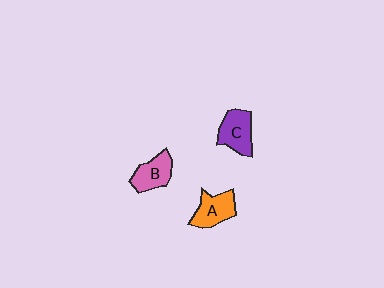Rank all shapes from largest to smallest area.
From largest to smallest: C (purple), A (orange), B (pink).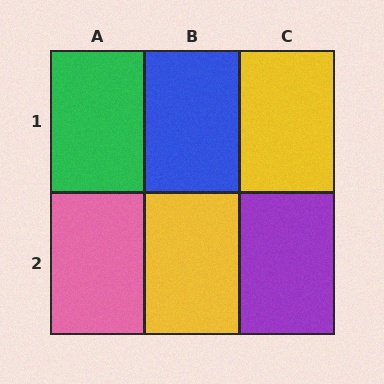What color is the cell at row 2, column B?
Yellow.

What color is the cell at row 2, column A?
Pink.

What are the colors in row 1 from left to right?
Green, blue, yellow.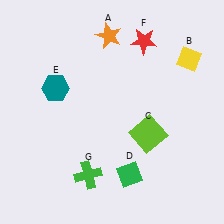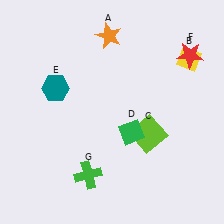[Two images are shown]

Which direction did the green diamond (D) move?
The green diamond (D) moved up.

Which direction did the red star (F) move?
The red star (F) moved right.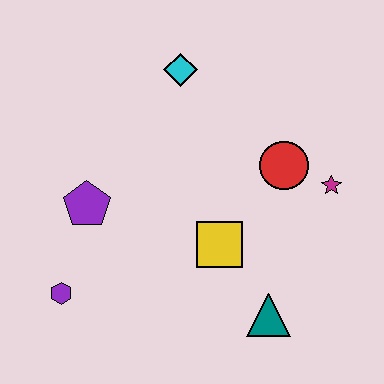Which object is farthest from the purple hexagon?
The magenta star is farthest from the purple hexagon.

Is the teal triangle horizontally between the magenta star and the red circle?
No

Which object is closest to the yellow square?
The teal triangle is closest to the yellow square.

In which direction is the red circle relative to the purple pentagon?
The red circle is to the right of the purple pentagon.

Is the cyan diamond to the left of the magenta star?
Yes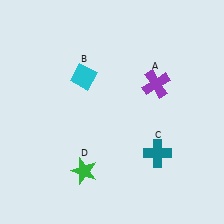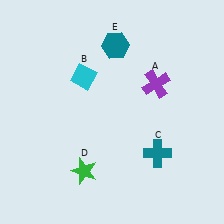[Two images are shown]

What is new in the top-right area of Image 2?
A teal hexagon (E) was added in the top-right area of Image 2.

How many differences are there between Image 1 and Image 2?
There is 1 difference between the two images.